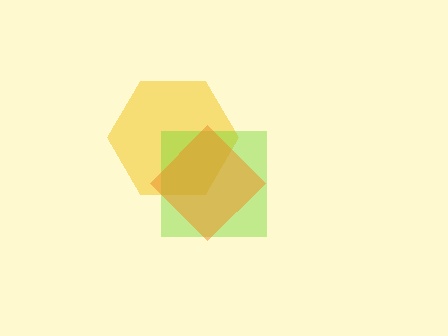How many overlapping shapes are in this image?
There are 3 overlapping shapes in the image.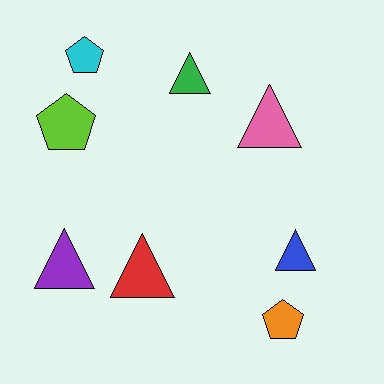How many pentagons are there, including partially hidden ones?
There are 3 pentagons.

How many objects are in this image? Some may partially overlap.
There are 8 objects.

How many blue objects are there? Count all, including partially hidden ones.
There is 1 blue object.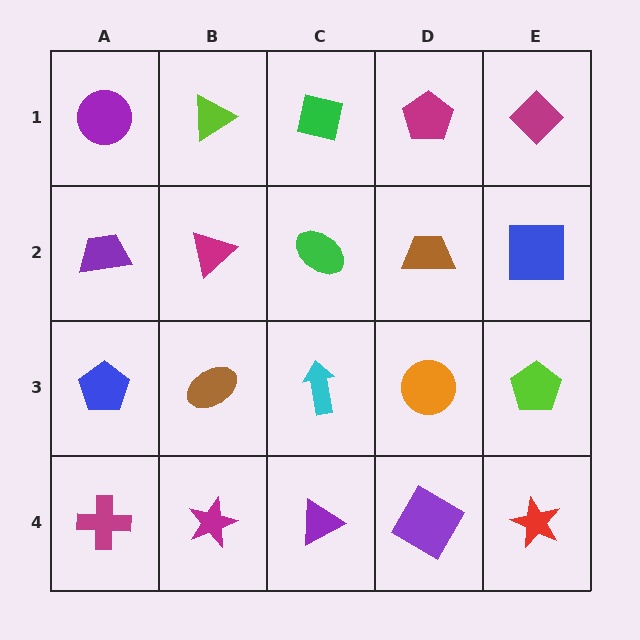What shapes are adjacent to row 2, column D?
A magenta pentagon (row 1, column D), an orange circle (row 3, column D), a green ellipse (row 2, column C), a blue square (row 2, column E).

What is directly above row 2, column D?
A magenta pentagon.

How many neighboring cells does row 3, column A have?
3.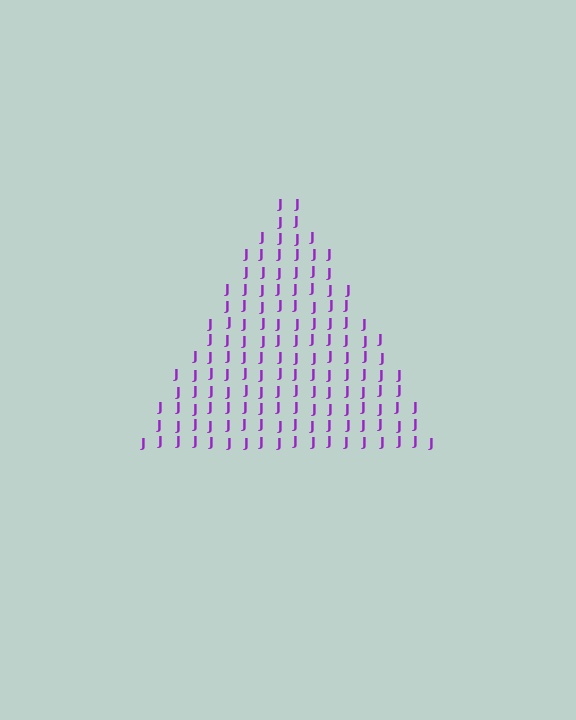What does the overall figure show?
The overall figure shows a triangle.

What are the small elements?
The small elements are letter J's.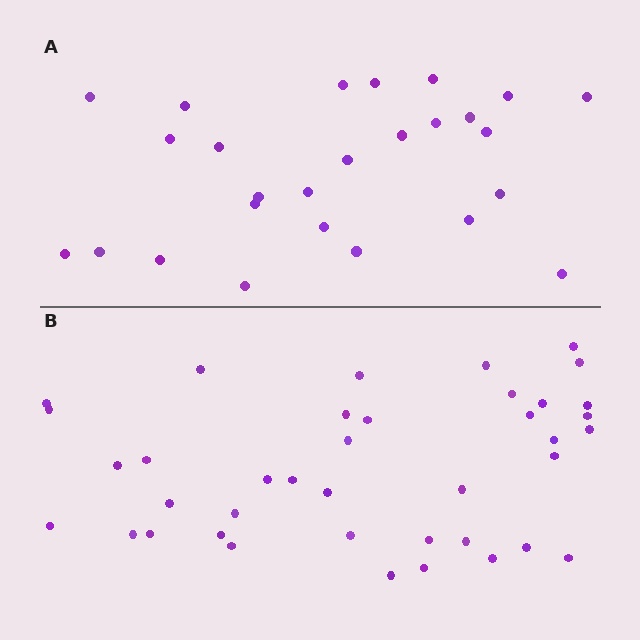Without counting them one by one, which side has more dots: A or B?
Region B (the bottom region) has more dots.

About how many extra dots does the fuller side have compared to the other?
Region B has approximately 15 more dots than region A.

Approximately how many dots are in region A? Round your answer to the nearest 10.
About 30 dots. (The exact count is 26, which rounds to 30.)